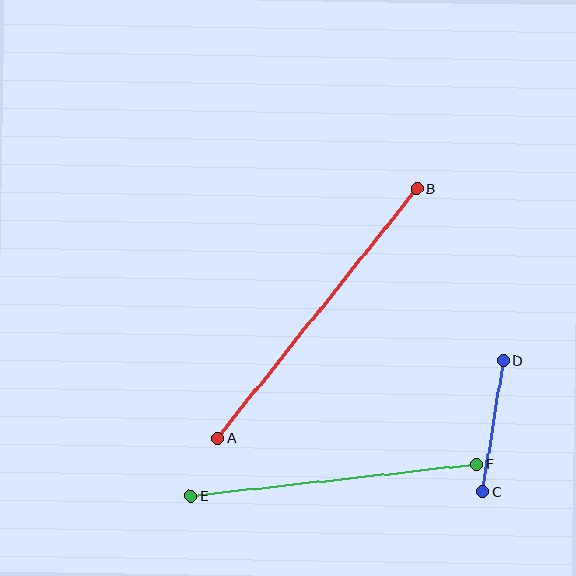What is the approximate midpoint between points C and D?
The midpoint is at approximately (493, 426) pixels.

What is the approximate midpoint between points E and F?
The midpoint is at approximately (334, 480) pixels.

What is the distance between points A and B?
The distance is approximately 320 pixels.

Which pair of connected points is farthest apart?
Points A and B are farthest apart.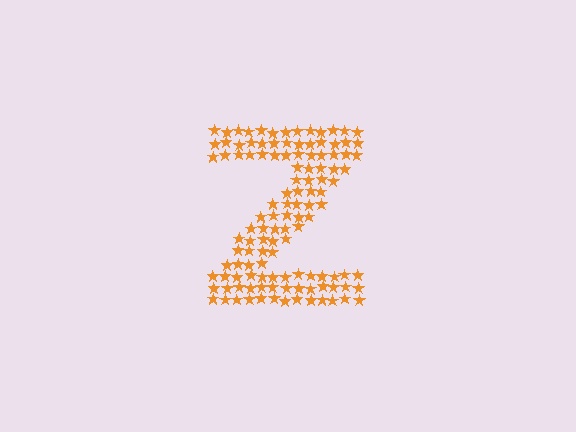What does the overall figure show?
The overall figure shows the letter Z.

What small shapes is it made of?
It is made of small stars.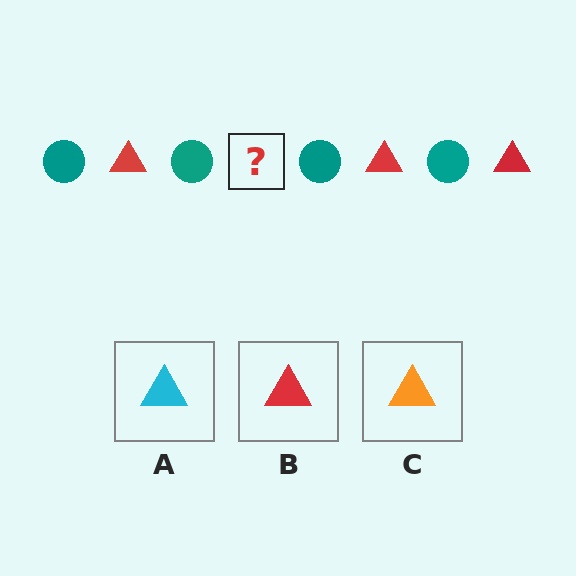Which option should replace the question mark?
Option B.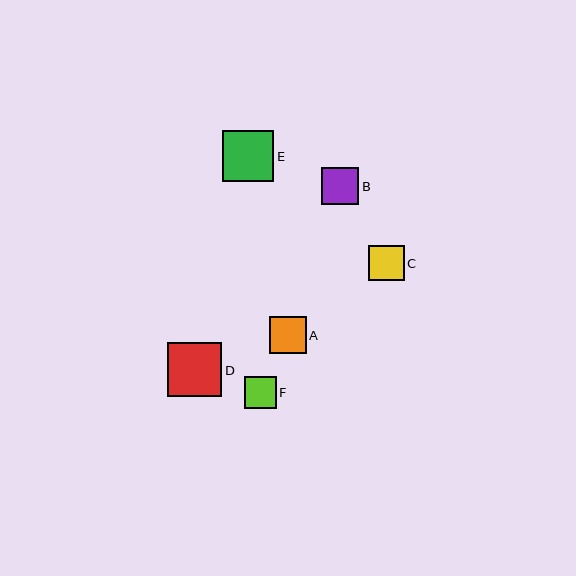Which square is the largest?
Square D is the largest with a size of approximately 54 pixels.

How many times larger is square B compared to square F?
Square B is approximately 1.2 times the size of square F.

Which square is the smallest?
Square F is the smallest with a size of approximately 32 pixels.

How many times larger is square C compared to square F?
Square C is approximately 1.1 times the size of square F.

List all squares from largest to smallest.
From largest to smallest: D, E, B, A, C, F.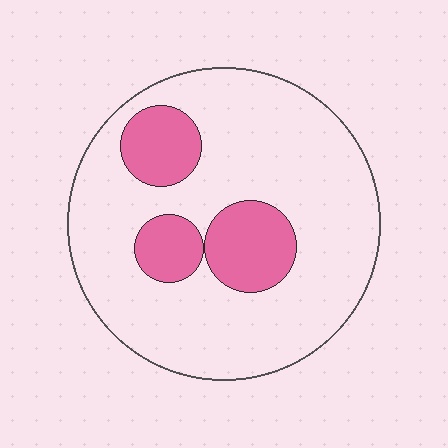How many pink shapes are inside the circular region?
3.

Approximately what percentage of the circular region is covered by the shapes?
Approximately 20%.